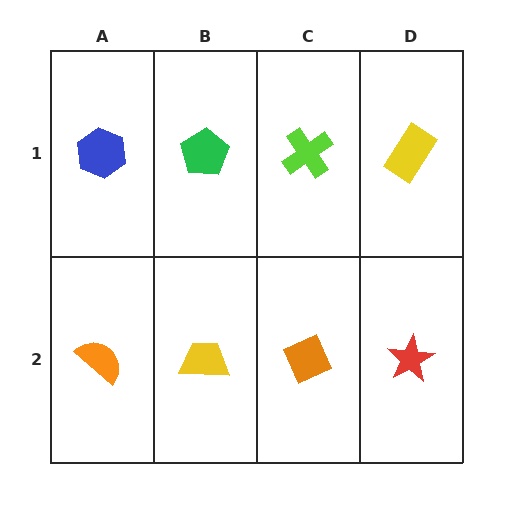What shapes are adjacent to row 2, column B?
A green pentagon (row 1, column B), an orange semicircle (row 2, column A), an orange diamond (row 2, column C).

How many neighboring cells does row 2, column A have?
2.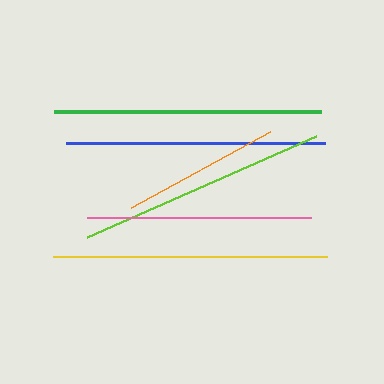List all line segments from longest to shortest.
From longest to shortest: yellow, green, blue, lime, pink, orange.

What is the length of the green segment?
The green segment is approximately 267 pixels long.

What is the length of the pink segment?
The pink segment is approximately 224 pixels long.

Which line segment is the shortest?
The orange line is the shortest at approximately 158 pixels.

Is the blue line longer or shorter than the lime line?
The blue line is longer than the lime line.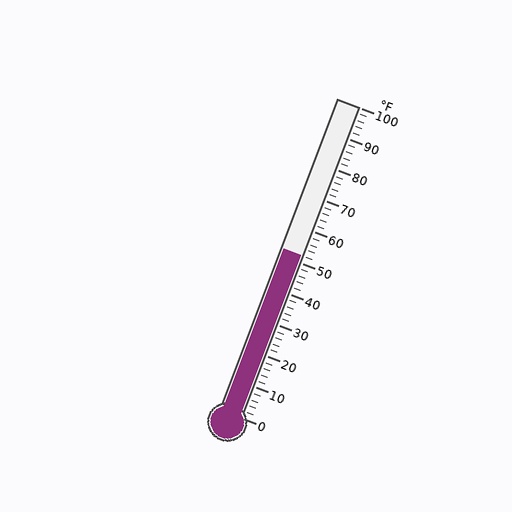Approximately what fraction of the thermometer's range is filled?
The thermometer is filled to approximately 50% of its range.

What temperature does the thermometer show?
The thermometer shows approximately 52°F.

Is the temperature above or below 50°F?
The temperature is above 50°F.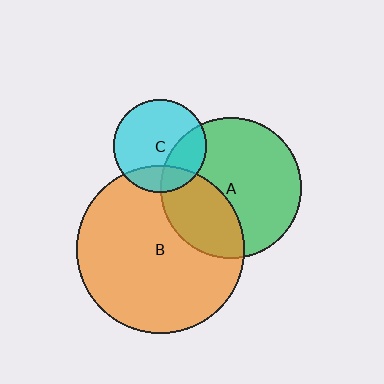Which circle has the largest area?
Circle B (orange).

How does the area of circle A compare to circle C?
Approximately 2.3 times.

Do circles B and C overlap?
Yes.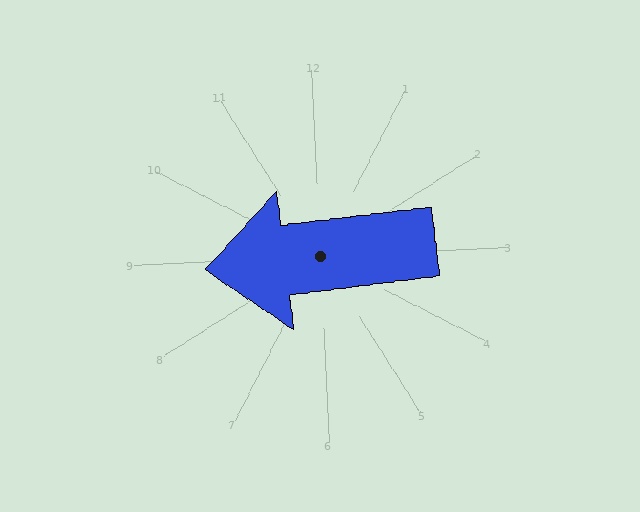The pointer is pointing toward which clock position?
Roughly 9 o'clock.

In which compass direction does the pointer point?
West.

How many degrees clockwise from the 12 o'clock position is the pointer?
Approximately 266 degrees.